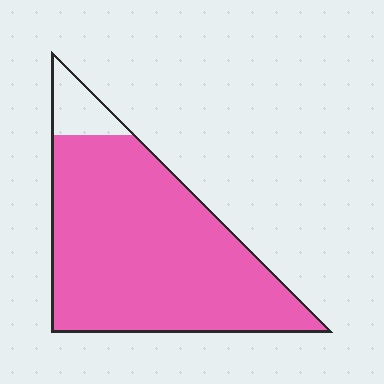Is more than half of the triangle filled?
Yes.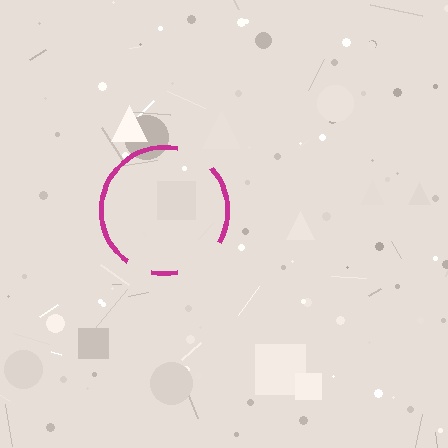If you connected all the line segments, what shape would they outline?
They would outline a circle.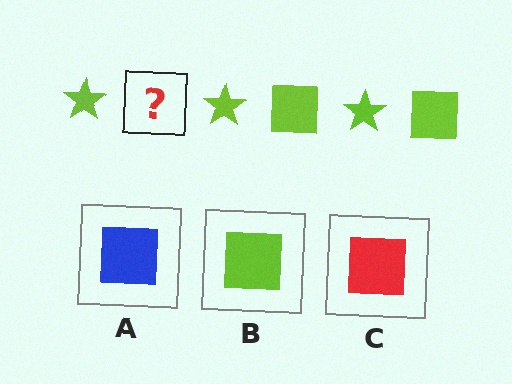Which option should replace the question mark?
Option B.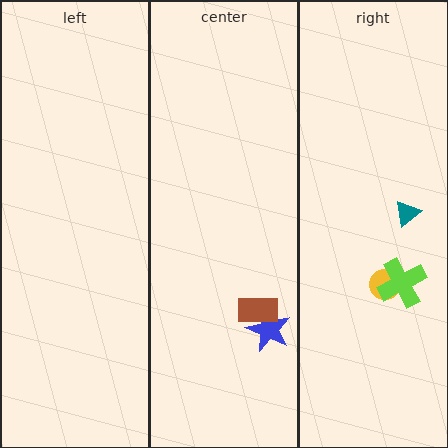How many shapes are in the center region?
2.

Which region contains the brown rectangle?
The center region.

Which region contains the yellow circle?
The right region.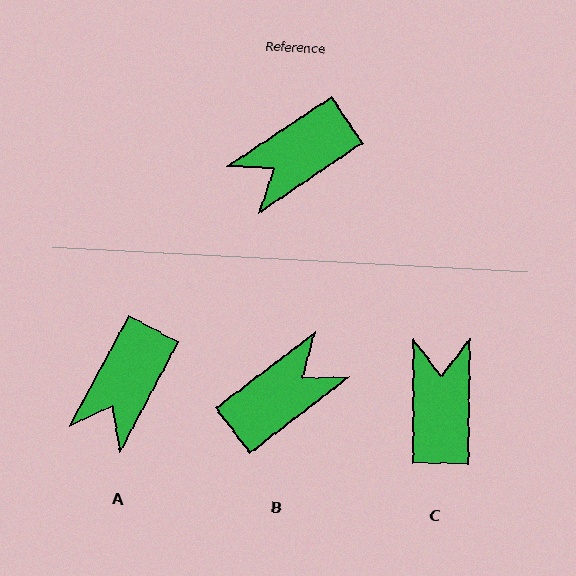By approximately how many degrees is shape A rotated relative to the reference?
Approximately 28 degrees counter-clockwise.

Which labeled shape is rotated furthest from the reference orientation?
B, about 176 degrees away.